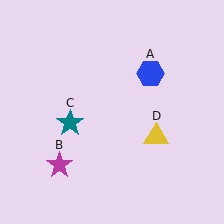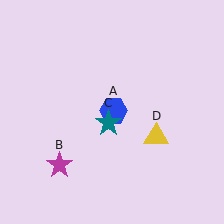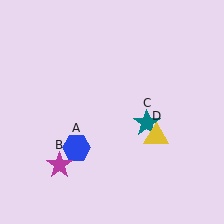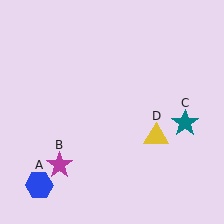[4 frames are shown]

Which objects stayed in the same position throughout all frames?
Magenta star (object B) and yellow triangle (object D) remained stationary.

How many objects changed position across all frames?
2 objects changed position: blue hexagon (object A), teal star (object C).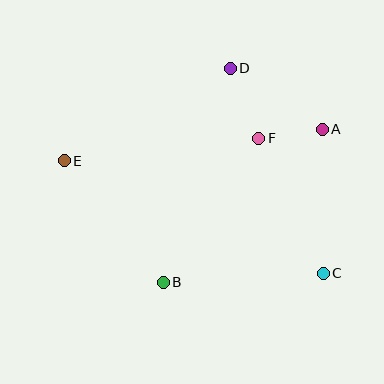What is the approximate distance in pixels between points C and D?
The distance between C and D is approximately 225 pixels.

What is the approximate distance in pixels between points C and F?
The distance between C and F is approximately 150 pixels.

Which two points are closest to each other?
Points A and F are closest to each other.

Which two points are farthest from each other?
Points C and E are farthest from each other.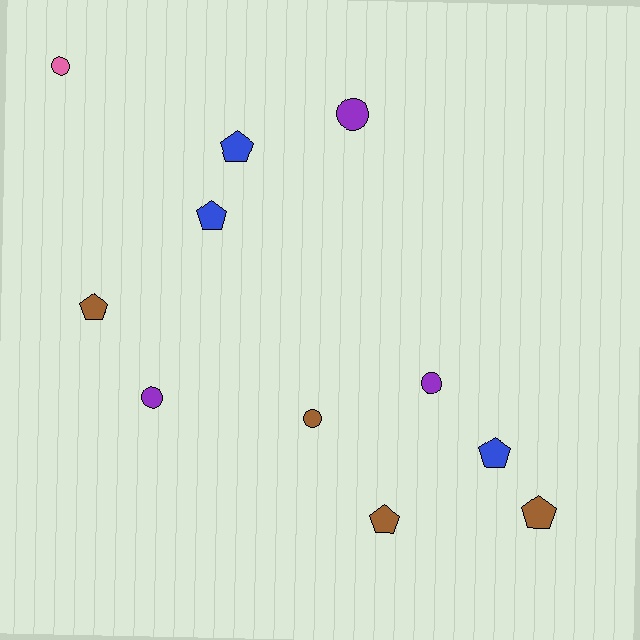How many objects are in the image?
There are 11 objects.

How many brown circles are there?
There is 1 brown circle.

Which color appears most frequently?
Brown, with 4 objects.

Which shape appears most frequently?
Pentagon, with 6 objects.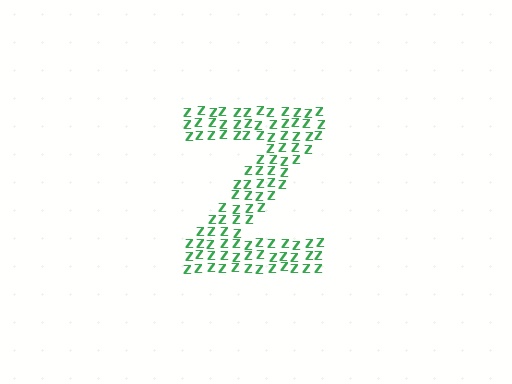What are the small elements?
The small elements are letter Z's.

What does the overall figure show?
The overall figure shows the letter Z.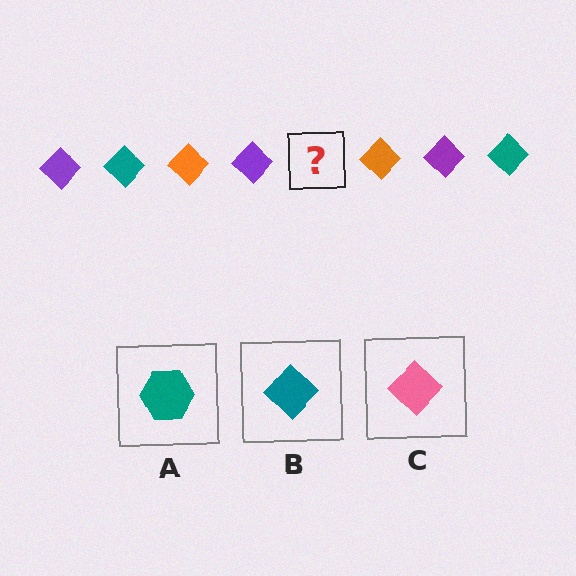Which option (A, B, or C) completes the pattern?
B.